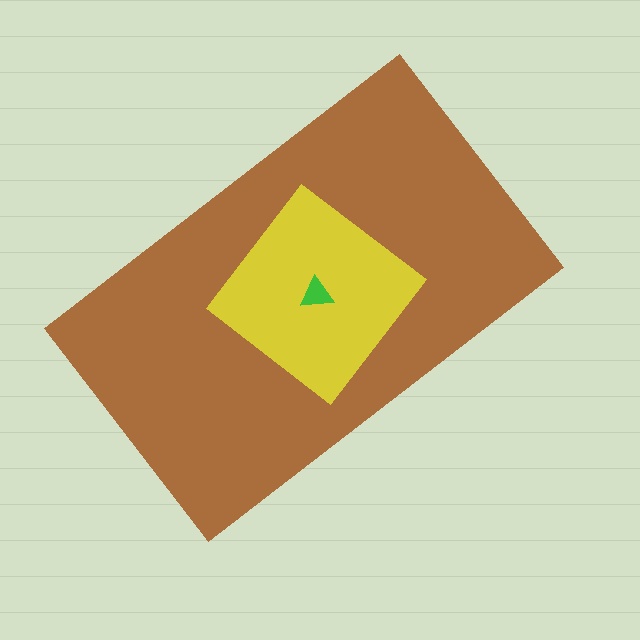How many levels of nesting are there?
3.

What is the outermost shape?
The brown rectangle.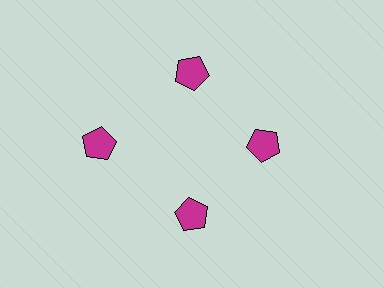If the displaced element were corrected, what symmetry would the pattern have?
It would have 4-fold rotational symmetry — the pattern would map onto itself every 90 degrees.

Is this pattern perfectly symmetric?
No. The 4 magenta pentagons are arranged in a ring, but one element near the 9 o'clock position is pushed outward from the center, breaking the 4-fold rotational symmetry.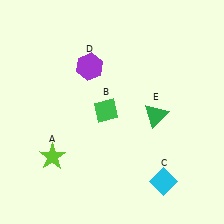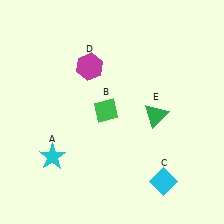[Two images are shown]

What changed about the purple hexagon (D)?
In Image 1, D is purple. In Image 2, it changed to magenta.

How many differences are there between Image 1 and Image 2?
There are 2 differences between the two images.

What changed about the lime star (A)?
In Image 1, A is lime. In Image 2, it changed to cyan.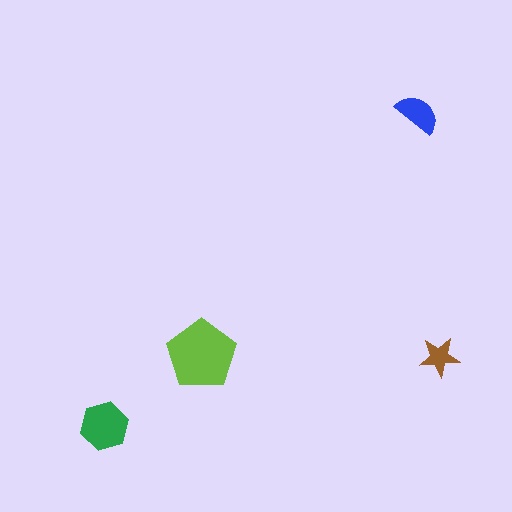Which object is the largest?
The lime pentagon.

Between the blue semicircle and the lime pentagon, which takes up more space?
The lime pentagon.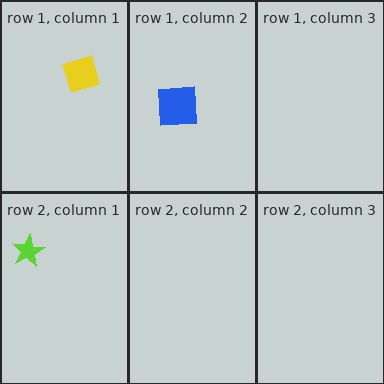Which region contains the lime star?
The row 2, column 1 region.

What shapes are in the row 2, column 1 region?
The lime star.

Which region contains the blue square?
The row 1, column 2 region.